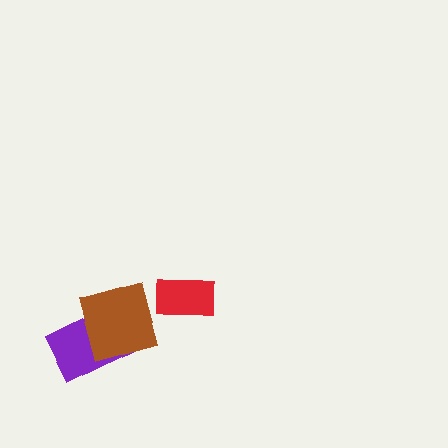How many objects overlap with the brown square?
1 object overlaps with the brown square.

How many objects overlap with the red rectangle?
0 objects overlap with the red rectangle.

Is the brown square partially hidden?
No, no other shape covers it.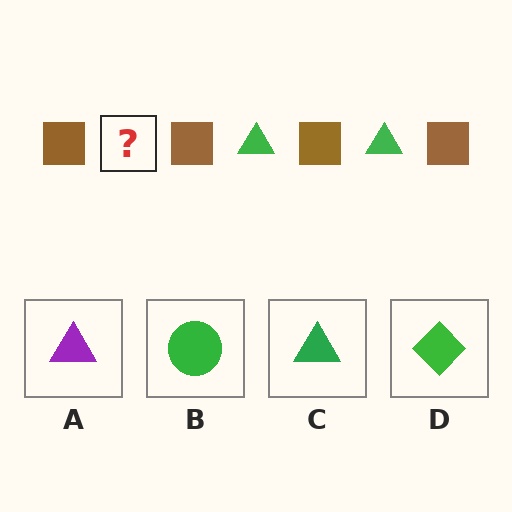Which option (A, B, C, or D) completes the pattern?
C.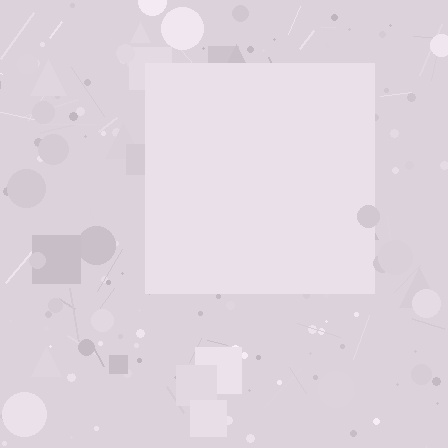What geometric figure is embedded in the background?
A square is embedded in the background.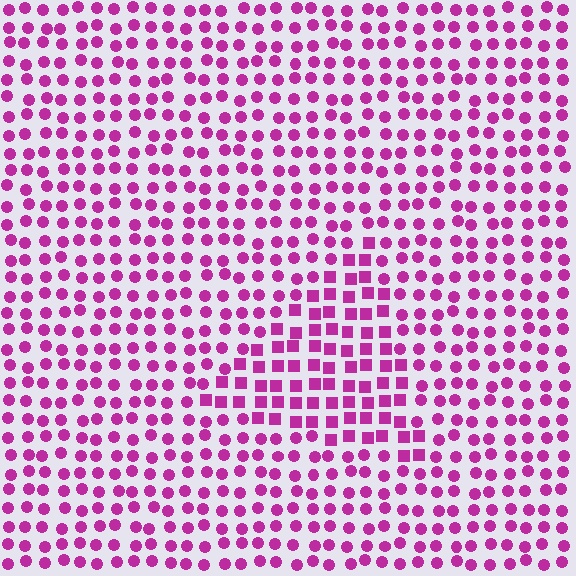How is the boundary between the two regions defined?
The boundary is defined by a change in element shape: squares inside vs. circles outside. All elements share the same color and spacing.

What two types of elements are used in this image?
The image uses squares inside the triangle region and circles outside it.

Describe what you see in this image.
The image is filled with small magenta elements arranged in a uniform grid. A triangle-shaped region contains squares, while the surrounding area contains circles. The boundary is defined purely by the change in element shape.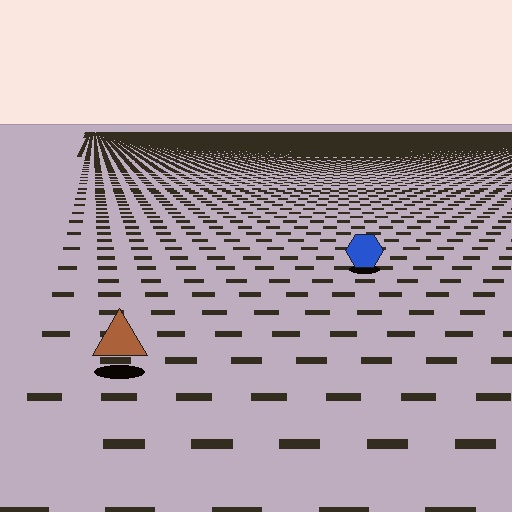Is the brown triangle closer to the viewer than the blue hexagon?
Yes. The brown triangle is closer — you can tell from the texture gradient: the ground texture is coarser near it.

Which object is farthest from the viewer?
The blue hexagon is farthest from the viewer. It appears smaller and the ground texture around it is denser.